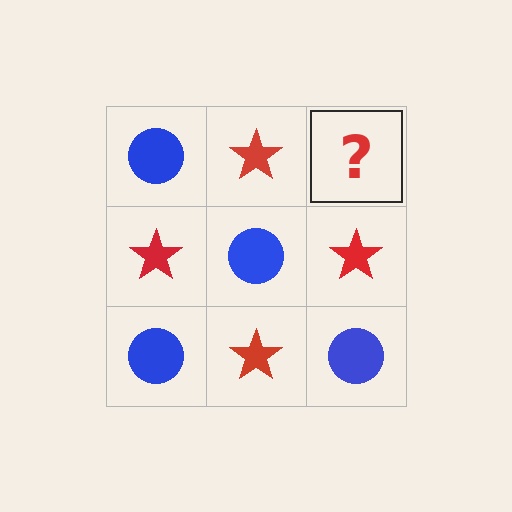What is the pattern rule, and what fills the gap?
The rule is that it alternates blue circle and red star in a checkerboard pattern. The gap should be filled with a blue circle.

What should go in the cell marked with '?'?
The missing cell should contain a blue circle.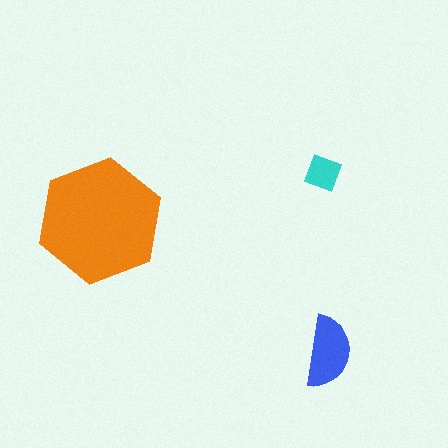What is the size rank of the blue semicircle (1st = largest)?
2nd.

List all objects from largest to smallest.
The orange hexagon, the blue semicircle, the cyan square.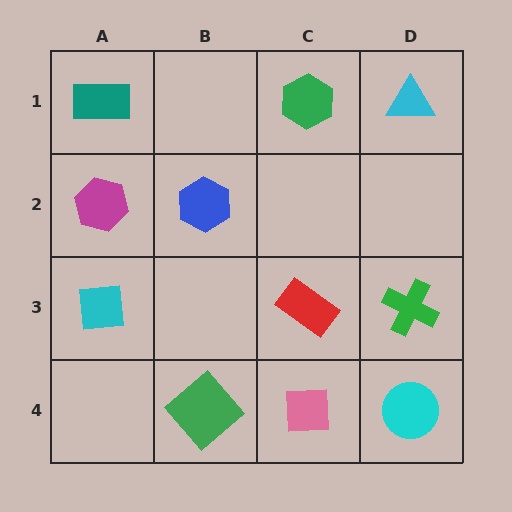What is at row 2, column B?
A blue hexagon.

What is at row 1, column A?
A teal rectangle.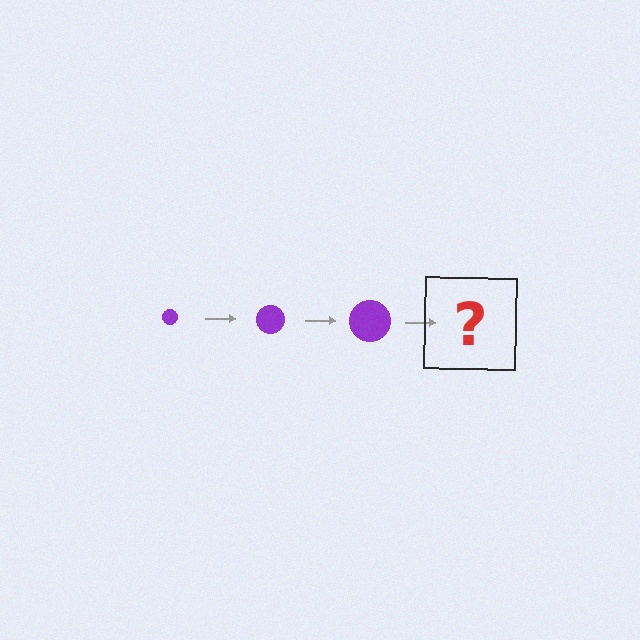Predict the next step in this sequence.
The next step is a purple circle, larger than the previous one.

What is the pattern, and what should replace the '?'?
The pattern is that the circle gets progressively larger each step. The '?' should be a purple circle, larger than the previous one.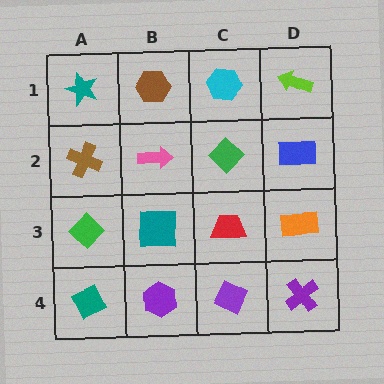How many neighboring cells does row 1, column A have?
2.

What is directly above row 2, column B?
A brown hexagon.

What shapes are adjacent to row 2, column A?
A teal star (row 1, column A), a green diamond (row 3, column A), a pink arrow (row 2, column B).